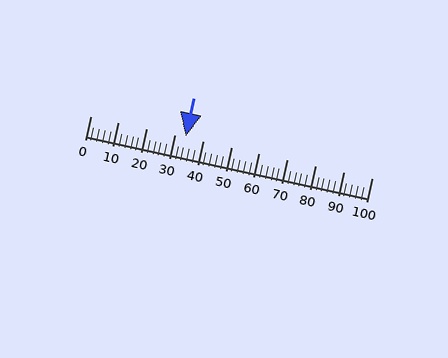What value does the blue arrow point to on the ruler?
The blue arrow points to approximately 34.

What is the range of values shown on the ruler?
The ruler shows values from 0 to 100.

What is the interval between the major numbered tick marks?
The major tick marks are spaced 10 units apart.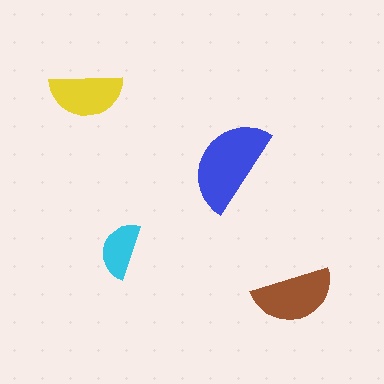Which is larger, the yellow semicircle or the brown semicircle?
The brown one.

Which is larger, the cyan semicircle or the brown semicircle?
The brown one.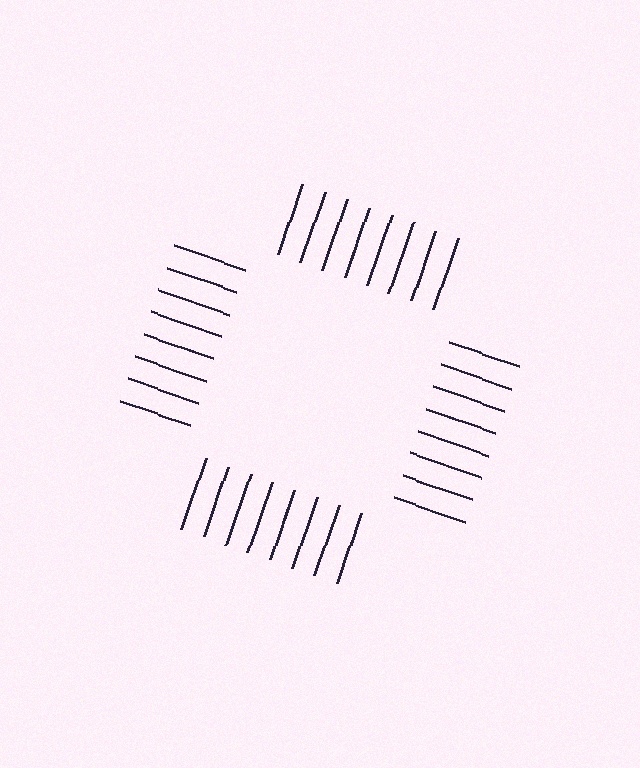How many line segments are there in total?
32 — 8 along each of the 4 edges.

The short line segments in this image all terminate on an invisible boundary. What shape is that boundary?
An illusory square — the line segments terminate on its edges but no continuous stroke is drawn.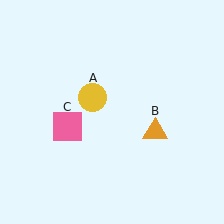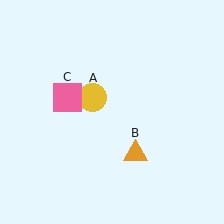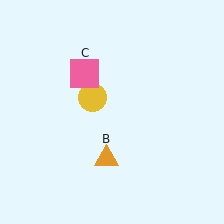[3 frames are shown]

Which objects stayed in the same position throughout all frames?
Yellow circle (object A) remained stationary.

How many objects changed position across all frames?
2 objects changed position: orange triangle (object B), pink square (object C).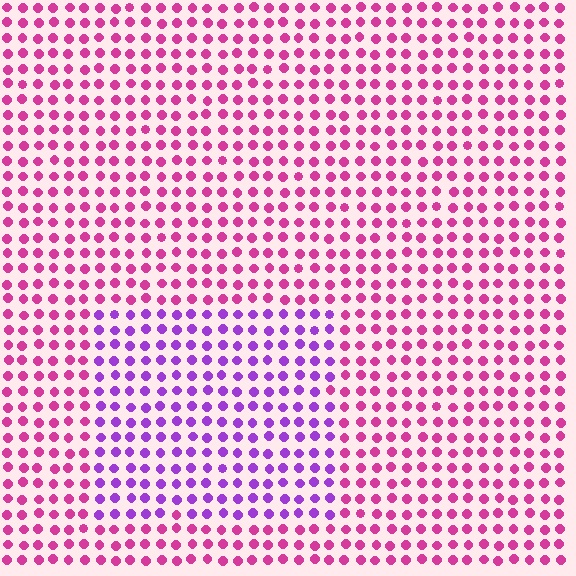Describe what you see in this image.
The image is filled with small magenta elements in a uniform arrangement. A rectangle-shaped region is visible where the elements are tinted to a slightly different hue, forming a subtle color boundary.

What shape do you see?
I see a rectangle.